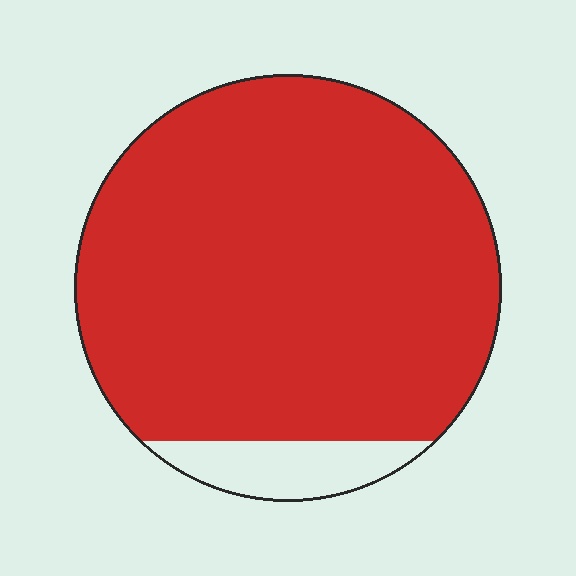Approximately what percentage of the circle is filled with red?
Approximately 90%.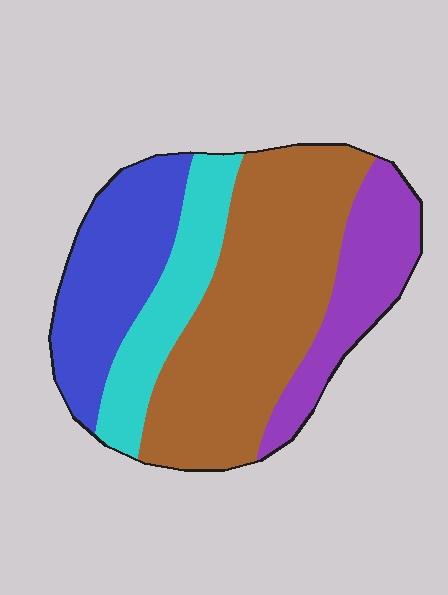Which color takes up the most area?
Brown, at roughly 45%.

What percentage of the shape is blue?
Blue covers 22% of the shape.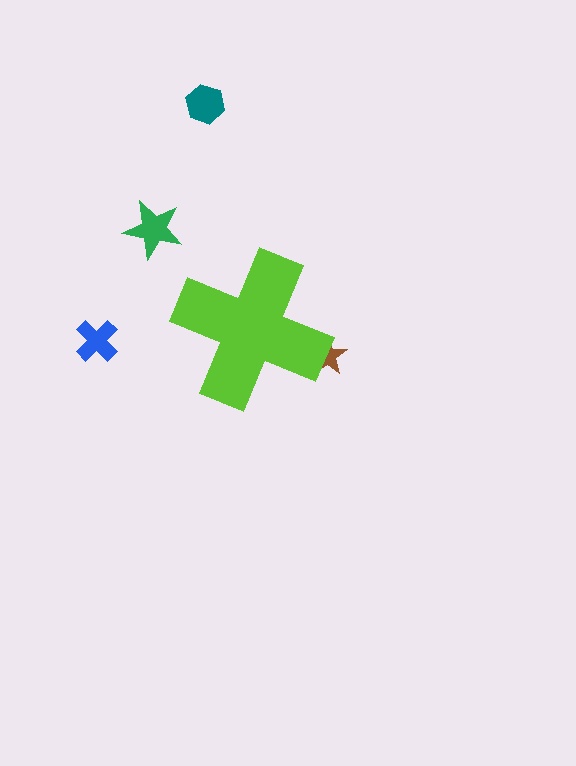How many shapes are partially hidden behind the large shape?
1 shape is partially hidden.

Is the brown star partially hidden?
Yes, the brown star is partially hidden behind the lime cross.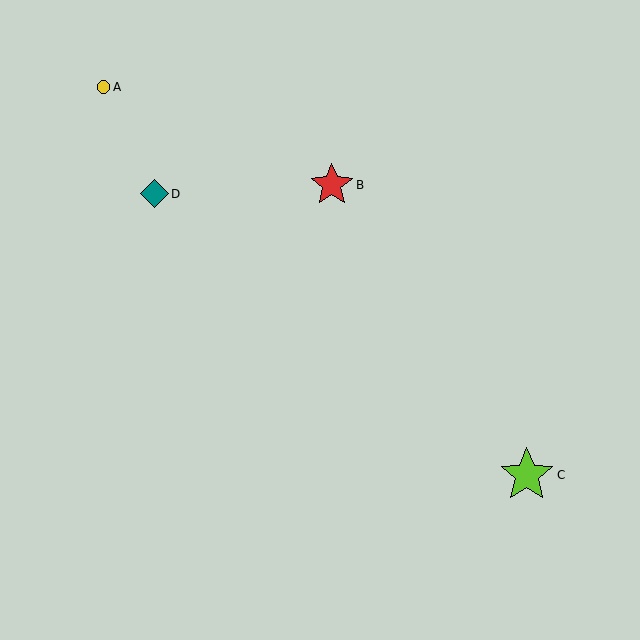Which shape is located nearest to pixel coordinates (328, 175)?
The red star (labeled B) at (332, 185) is nearest to that location.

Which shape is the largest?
The lime star (labeled C) is the largest.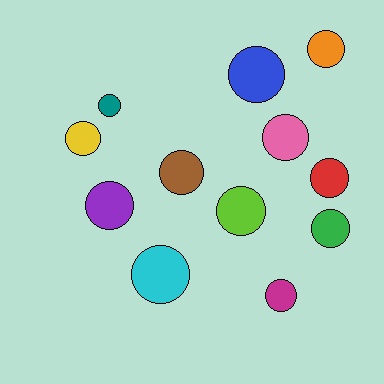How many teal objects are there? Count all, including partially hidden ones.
There is 1 teal object.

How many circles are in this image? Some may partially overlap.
There are 12 circles.